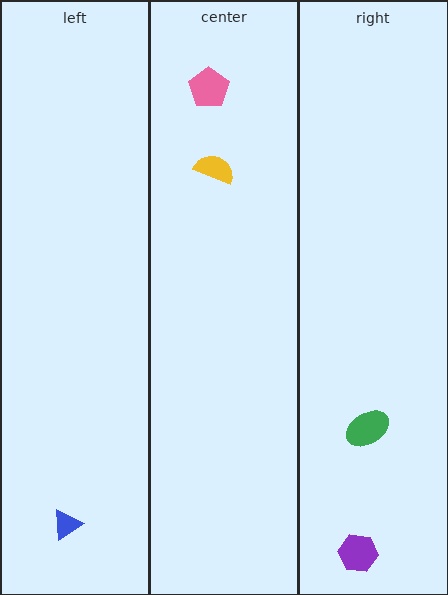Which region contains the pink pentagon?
The center region.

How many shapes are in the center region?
2.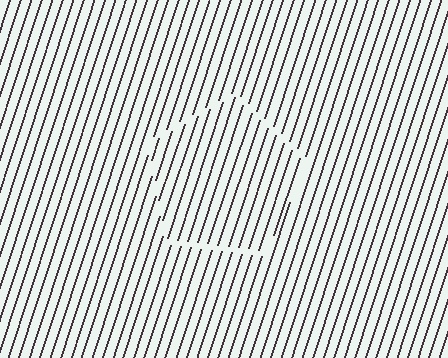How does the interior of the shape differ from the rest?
The interior of the shape contains the same grating, shifted by half a period — the contour is defined by the phase discontinuity where line-ends from the inner and outer gratings abut.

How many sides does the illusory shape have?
5 sides — the line-ends trace a pentagon.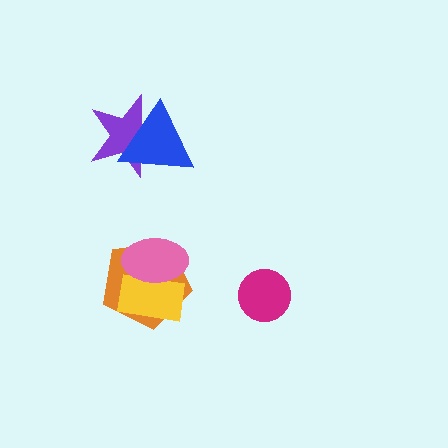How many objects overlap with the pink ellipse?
2 objects overlap with the pink ellipse.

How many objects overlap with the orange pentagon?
2 objects overlap with the orange pentagon.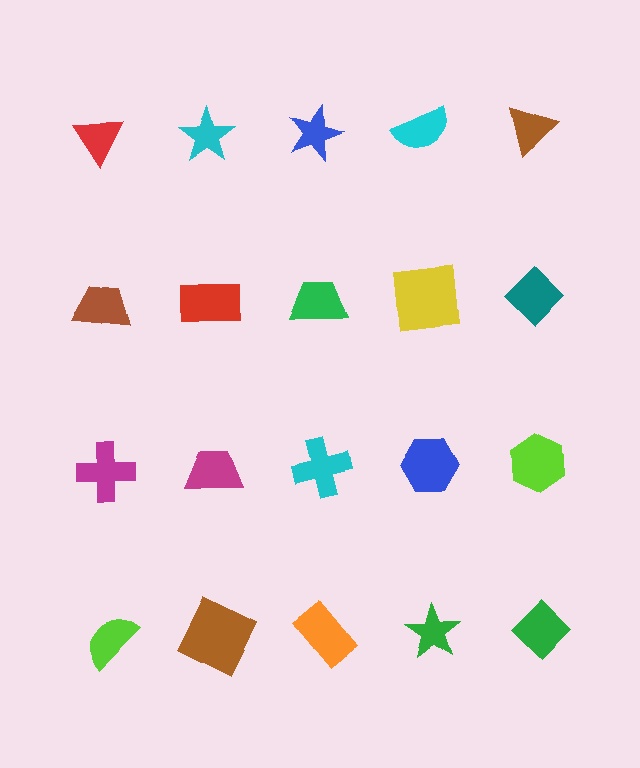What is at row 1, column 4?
A cyan semicircle.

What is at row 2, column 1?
A brown trapezoid.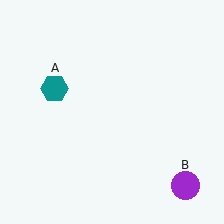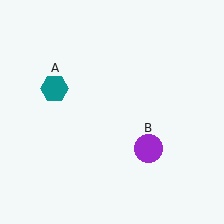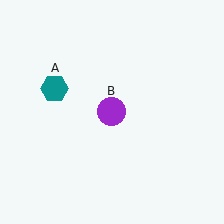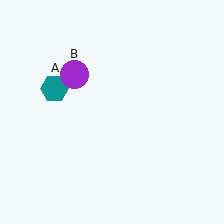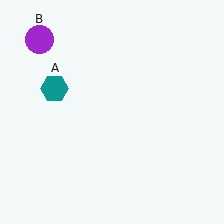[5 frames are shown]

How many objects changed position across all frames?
1 object changed position: purple circle (object B).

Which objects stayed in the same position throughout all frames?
Teal hexagon (object A) remained stationary.